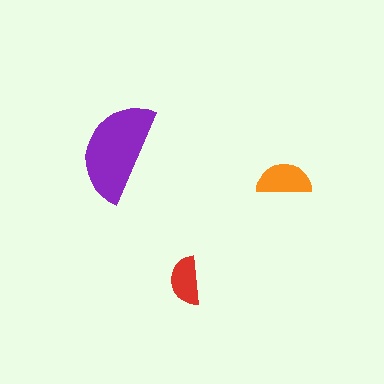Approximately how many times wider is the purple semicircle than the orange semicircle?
About 2 times wider.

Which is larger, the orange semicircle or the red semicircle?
The orange one.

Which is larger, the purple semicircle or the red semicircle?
The purple one.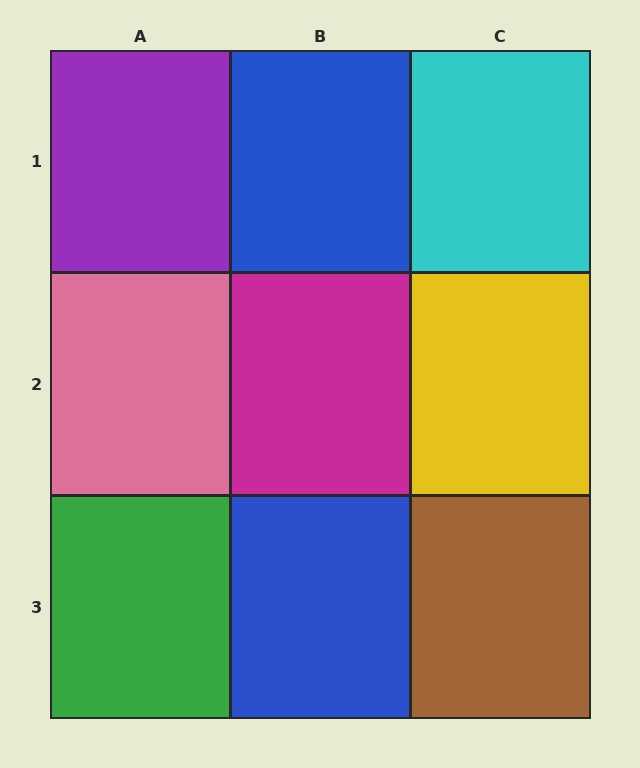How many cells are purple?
1 cell is purple.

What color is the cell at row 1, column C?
Cyan.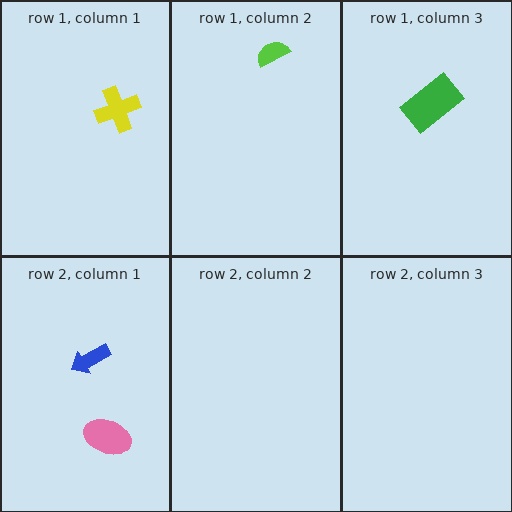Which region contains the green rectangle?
The row 1, column 3 region.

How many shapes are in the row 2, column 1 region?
2.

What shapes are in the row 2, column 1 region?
The pink ellipse, the blue arrow.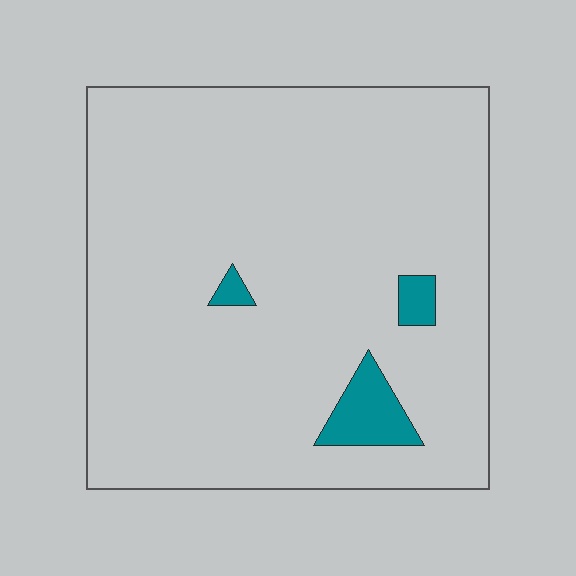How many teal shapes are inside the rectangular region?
3.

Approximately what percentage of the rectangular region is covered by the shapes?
Approximately 5%.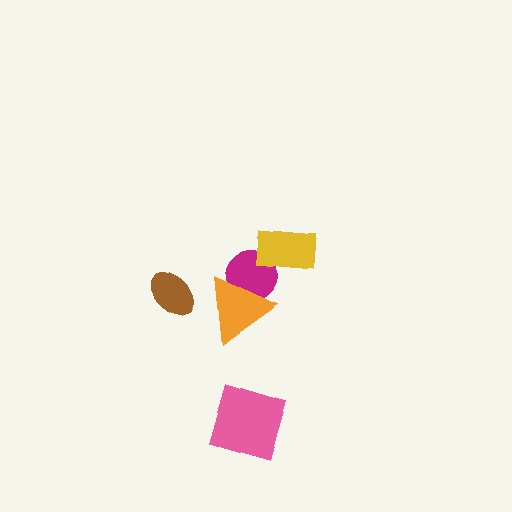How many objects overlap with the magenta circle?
2 objects overlap with the magenta circle.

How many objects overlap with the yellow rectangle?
1 object overlaps with the yellow rectangle.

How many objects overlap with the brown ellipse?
0 objects overlap with the brown ellipse.